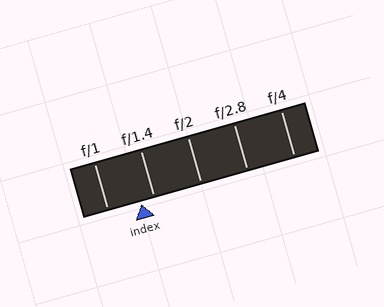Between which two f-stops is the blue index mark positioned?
The index mark is between f/1 and f/1.4.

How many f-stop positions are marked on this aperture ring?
There are 5 f-stop positions marked.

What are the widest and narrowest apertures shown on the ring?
The widest aperture shown is f/1 and the narrowest is f/4.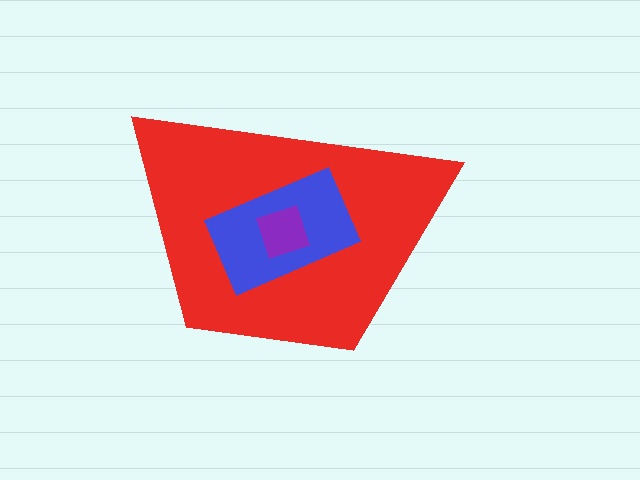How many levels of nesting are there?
3.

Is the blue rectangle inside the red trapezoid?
Yes.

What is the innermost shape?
The purple square.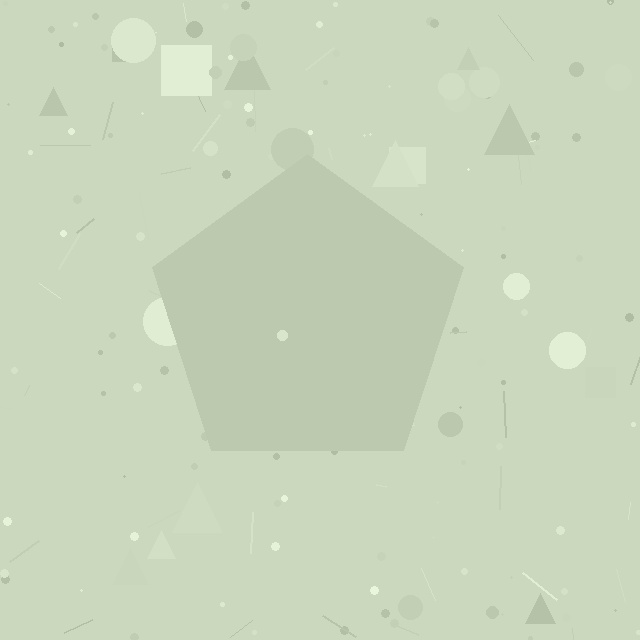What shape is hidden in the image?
A pentagon is hidden in the image.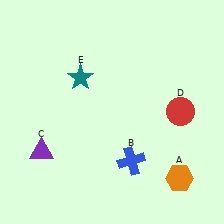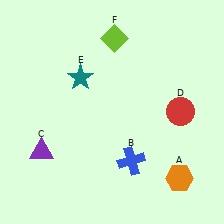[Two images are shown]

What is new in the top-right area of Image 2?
A lime diamond (F) was added in the top-right area of Image 2.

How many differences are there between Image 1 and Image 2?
There is 1 difference between the two images.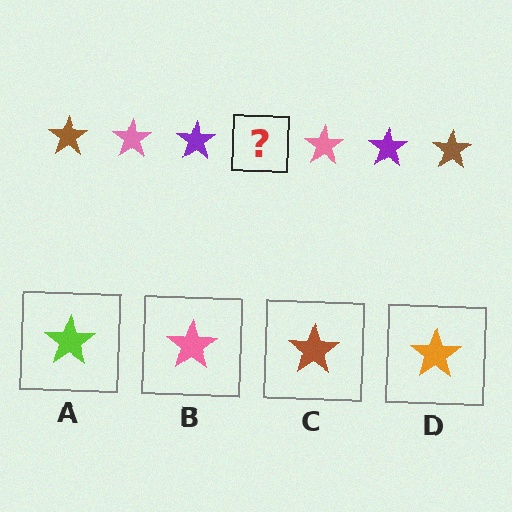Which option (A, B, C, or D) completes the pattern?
C.